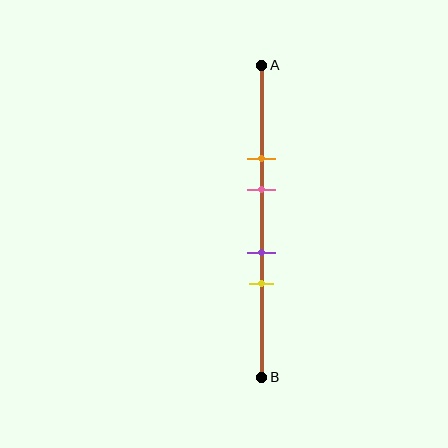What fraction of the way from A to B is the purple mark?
The purple mark is approximately 60% (0.6) of the way from A to B.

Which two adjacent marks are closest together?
The purple and yellow marks are the closest adjacent pair.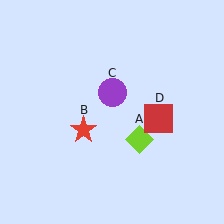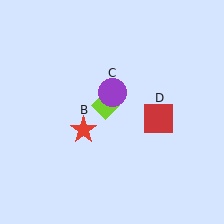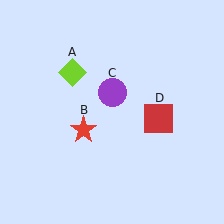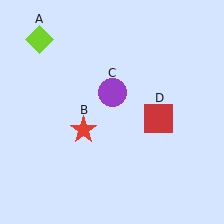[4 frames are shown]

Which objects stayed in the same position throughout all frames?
Red star (object B) and purple circle (object C) and red square (object D) remained stationary.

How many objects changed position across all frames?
1 object changed position: lime diamond (object A).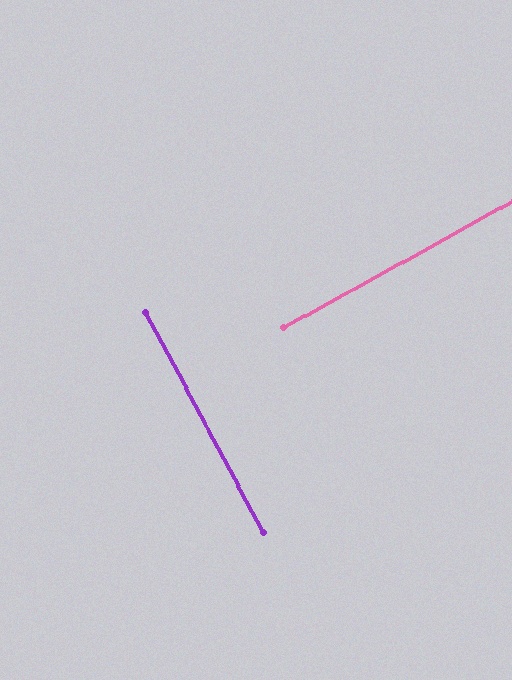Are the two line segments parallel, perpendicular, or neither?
Perpendicular — they meet at approximately 89°.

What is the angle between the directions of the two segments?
Approximately 89 degrees.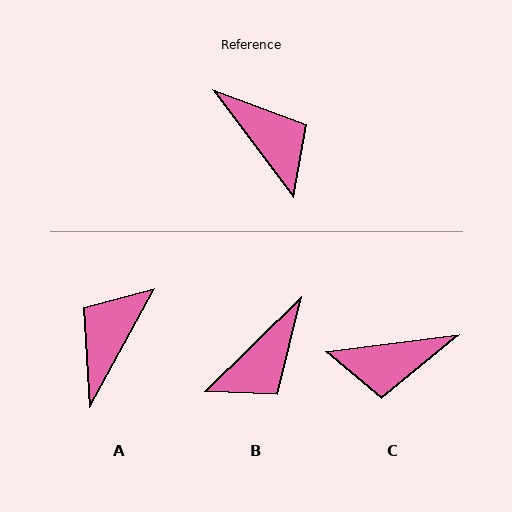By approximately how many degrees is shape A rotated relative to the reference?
Approximately 114 degrees counter-clockwise.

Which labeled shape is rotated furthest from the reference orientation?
C, about 120 degrees away.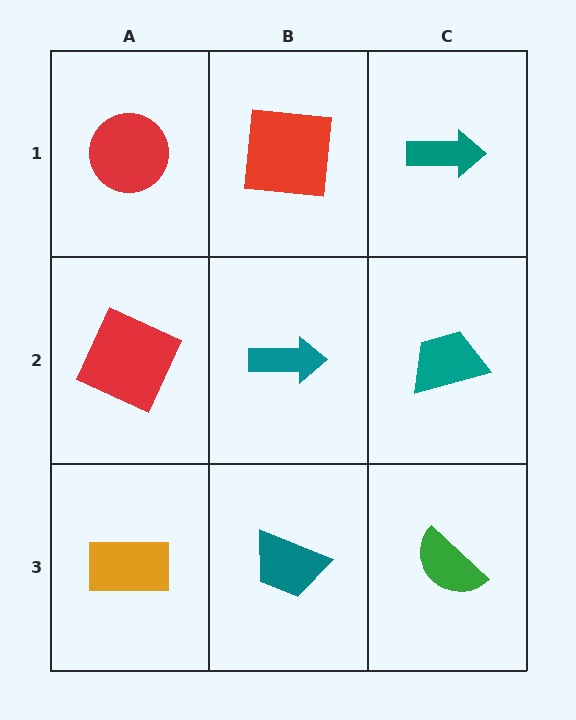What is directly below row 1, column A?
A red square.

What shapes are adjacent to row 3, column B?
A teal arrow (row 2, column B), an orange rectangle (row 3, column A), a green semicircle (row 3, column C).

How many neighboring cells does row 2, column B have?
4.